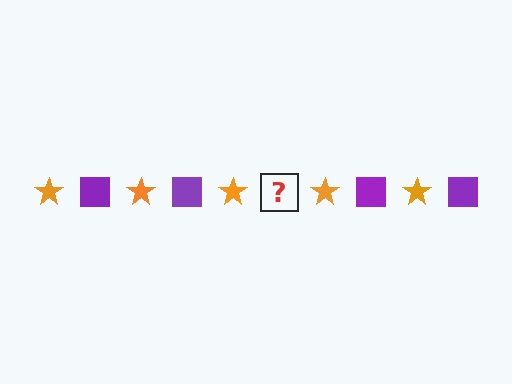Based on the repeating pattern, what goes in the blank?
The blank should be a purple square.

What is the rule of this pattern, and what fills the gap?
The rule is that the pattern alternates between orange star and purple square. The gap should be filled with a purple square.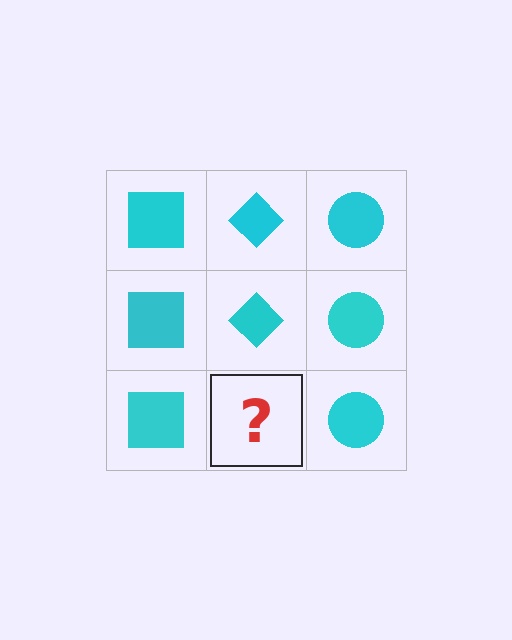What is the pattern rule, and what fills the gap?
The rule is that each column has a consistent shape. The gap should be filled with a cyan diamond.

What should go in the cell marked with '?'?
The missing cell should contain a cyan diamond.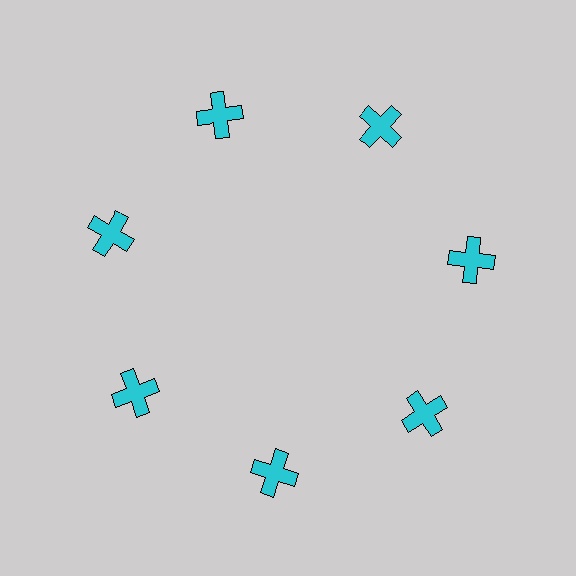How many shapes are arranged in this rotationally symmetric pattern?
There are 7 shapes, arranged in 7 groups of 1.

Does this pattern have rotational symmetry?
Yes, this pattern has 7-fold rotational symmetry. It looks the same after rotating 51 degrees around the center.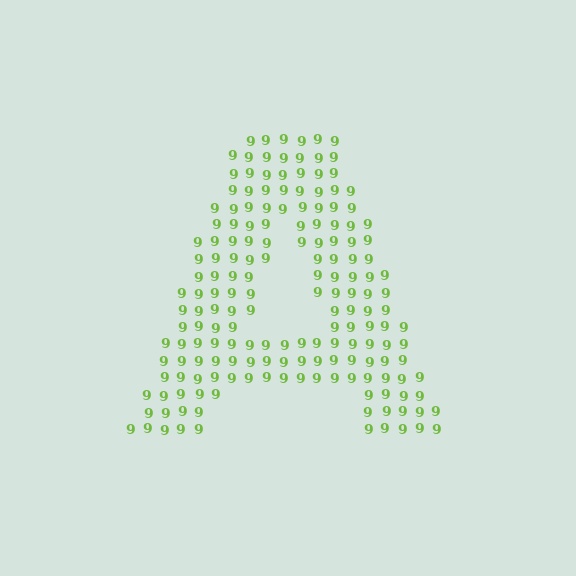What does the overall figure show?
The overall figure shows the letter A.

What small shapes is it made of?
It is made of small digit 9's.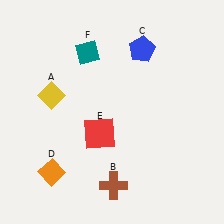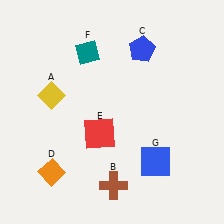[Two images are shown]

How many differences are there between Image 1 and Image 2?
There is 1 difference between the two images.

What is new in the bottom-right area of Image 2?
A blue square (G) was added in the bottom-right area of Image 2.